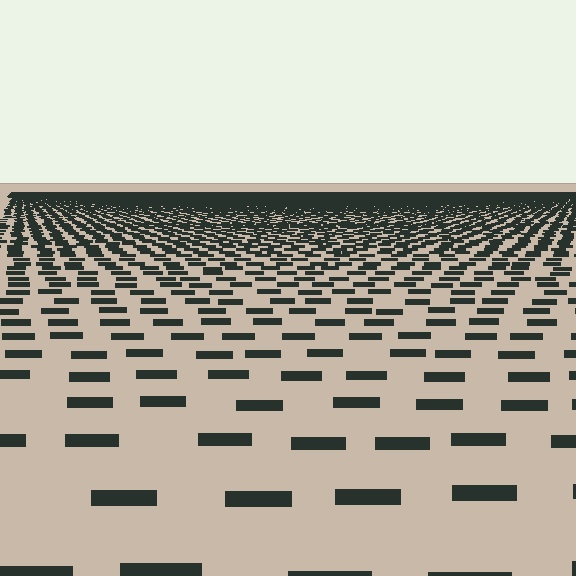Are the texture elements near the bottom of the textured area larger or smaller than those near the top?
Larger. Near the bottom, elements are closer to the viewer and appear at a bigger on-screen size.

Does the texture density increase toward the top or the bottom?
Density increases toward the top.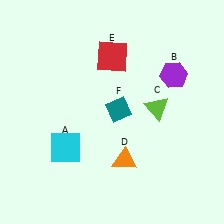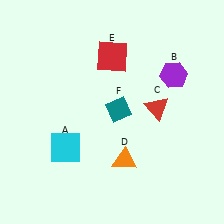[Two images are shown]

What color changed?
The triangle (C) changed from lime in Image 1 to red in Image 2.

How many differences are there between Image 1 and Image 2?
There is 1 difference between the two images.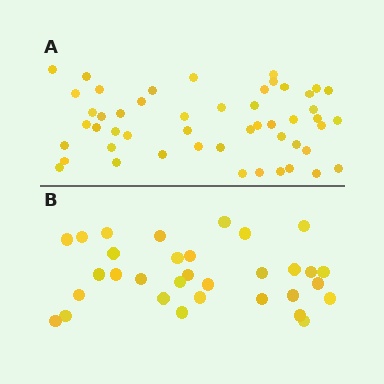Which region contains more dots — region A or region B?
Region A (the top region) has more dots.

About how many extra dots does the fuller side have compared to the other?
Region A has approximately 20 more dots than region B.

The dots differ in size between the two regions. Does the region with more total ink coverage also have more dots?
No. Region B has more total ink coverage because its dots are larger, but region A actually contains more individual dots. Total area can be misleading — the number of items is what matters here.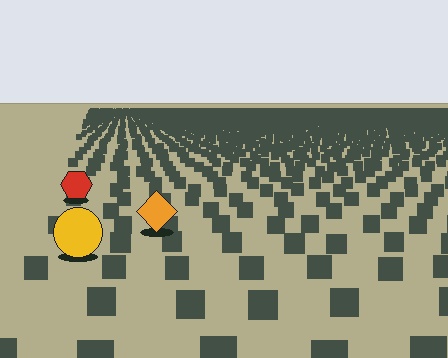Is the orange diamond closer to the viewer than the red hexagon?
Yes. The orange diamond is closer — you can tell from the texture gradient: the ground texture is coarser near it.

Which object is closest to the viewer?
The yellow circle is closest. The texture marks near it are larger and more spread out.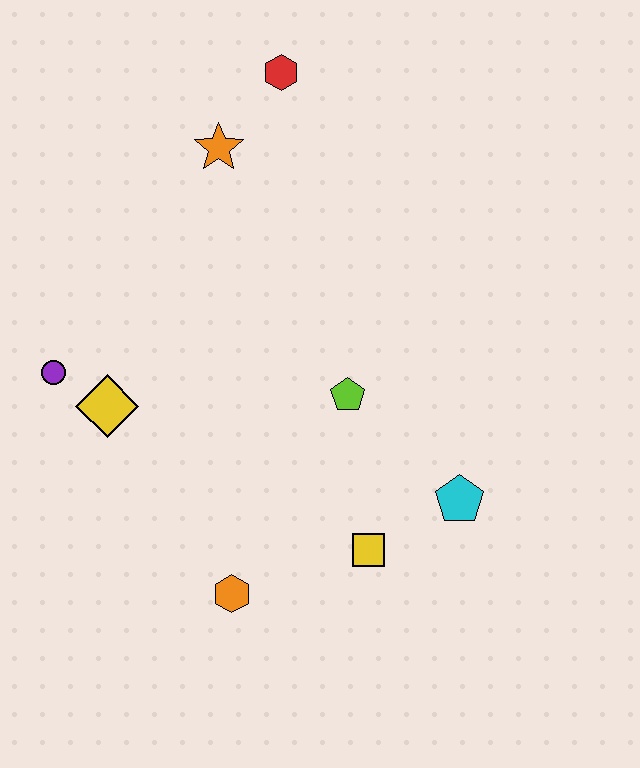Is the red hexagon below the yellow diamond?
No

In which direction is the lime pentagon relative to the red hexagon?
The lime pentagon is below the red hexagon.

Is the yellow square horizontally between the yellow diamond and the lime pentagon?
No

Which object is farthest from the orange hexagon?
The red hexagon is farthest from the orange hexagon.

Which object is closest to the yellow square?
The cyan pentagon is closest to the yellow square.